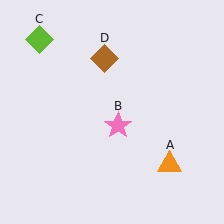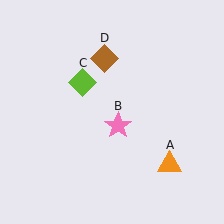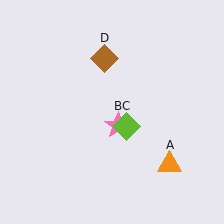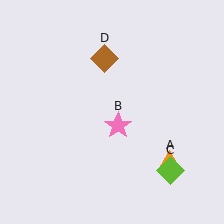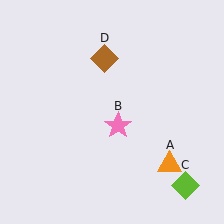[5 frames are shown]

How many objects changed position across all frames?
1 object changed position: lime diamond (object C).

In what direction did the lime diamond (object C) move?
The lime diamond (object C) moved down and to the right.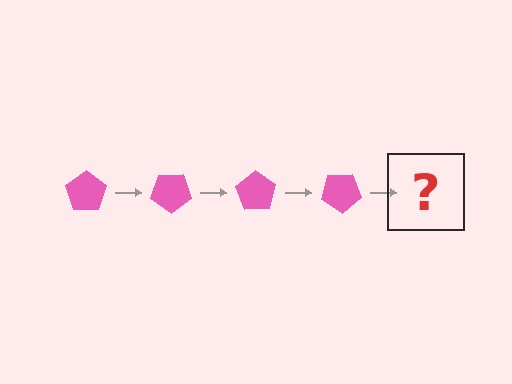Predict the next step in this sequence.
The next step is a pink pentagon rotated 140 degrees.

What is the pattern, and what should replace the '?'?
The pattern is that the pentagon rotates 35 degrees each step. The '?' should be a pink pentagon rotated 140 degrees.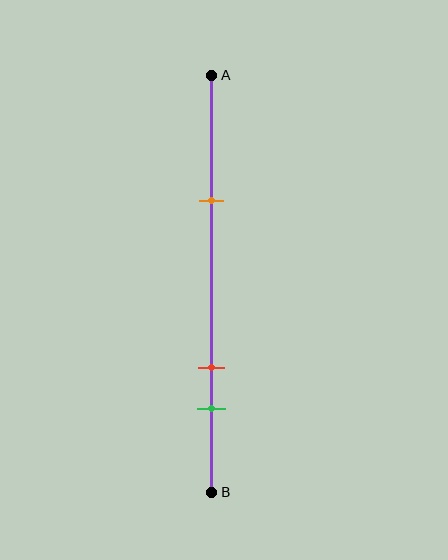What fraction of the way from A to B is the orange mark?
The orange mark is approximately 30% (0.3) of the way from A to B.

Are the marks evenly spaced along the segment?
No, the marks are not evenly spaced.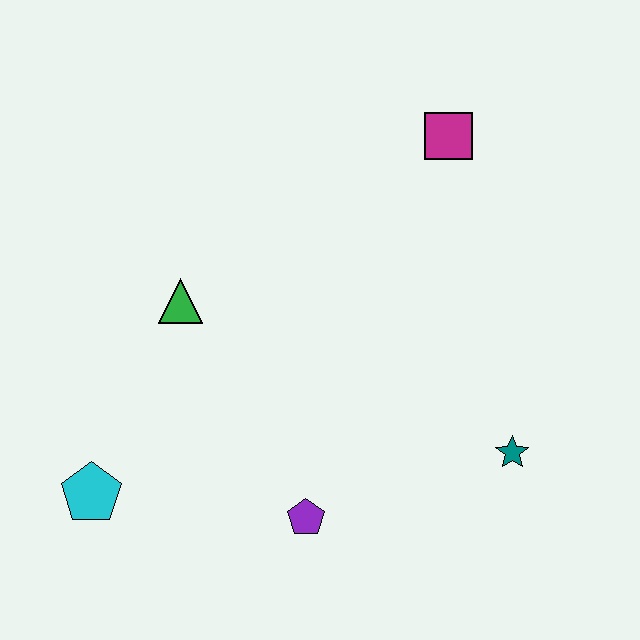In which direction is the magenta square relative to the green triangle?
The magenta square is to the right of the green triangle.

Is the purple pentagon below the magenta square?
Yes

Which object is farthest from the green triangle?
The teal star is farthest from the green triangle.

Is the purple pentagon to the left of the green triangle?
No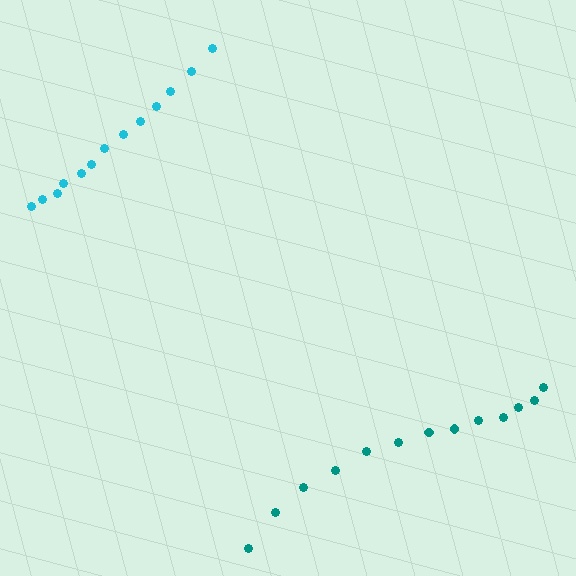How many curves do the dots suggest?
There are 2 distinct paths.